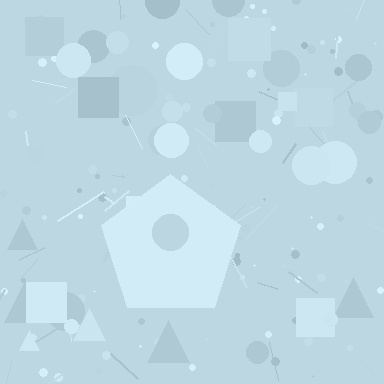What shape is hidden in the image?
A pentagon is hidden in the image.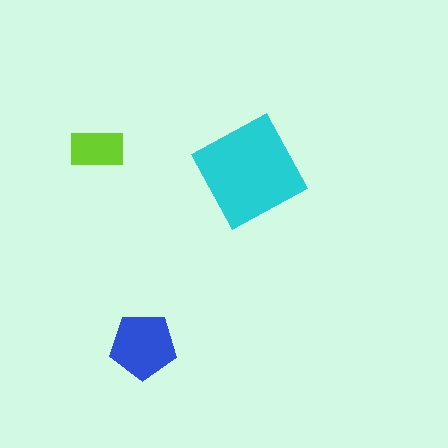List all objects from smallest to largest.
The lime rectangle, the blue pentagon, the cyan diamond.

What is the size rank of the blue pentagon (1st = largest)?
2nd.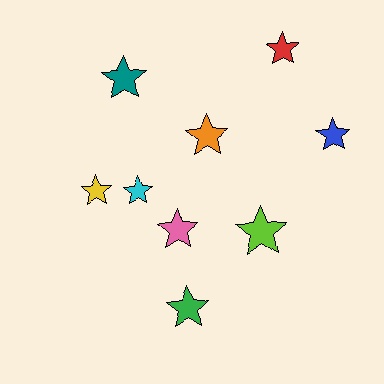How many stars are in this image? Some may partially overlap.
There are 9 stars.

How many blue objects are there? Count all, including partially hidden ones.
There is 1 blue object.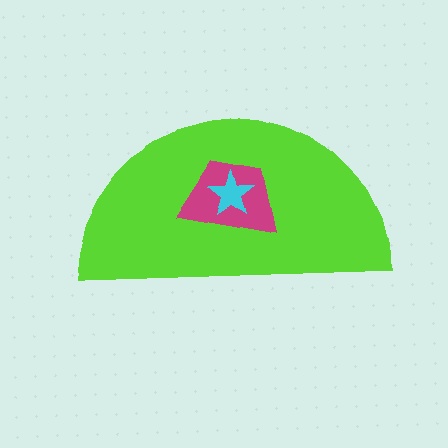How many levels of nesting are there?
3.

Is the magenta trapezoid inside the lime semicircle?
Yes.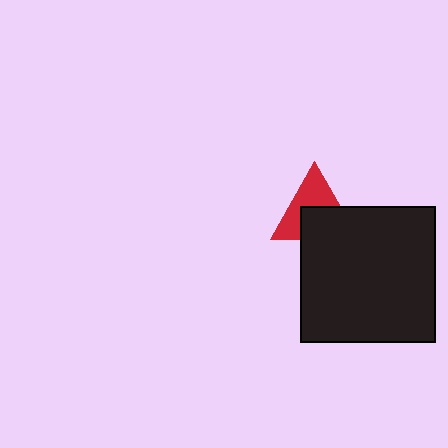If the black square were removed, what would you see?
You would see the complete red triangle.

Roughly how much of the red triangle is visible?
About half of it is visible (roughly 51%).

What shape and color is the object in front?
The object in front is a black square.